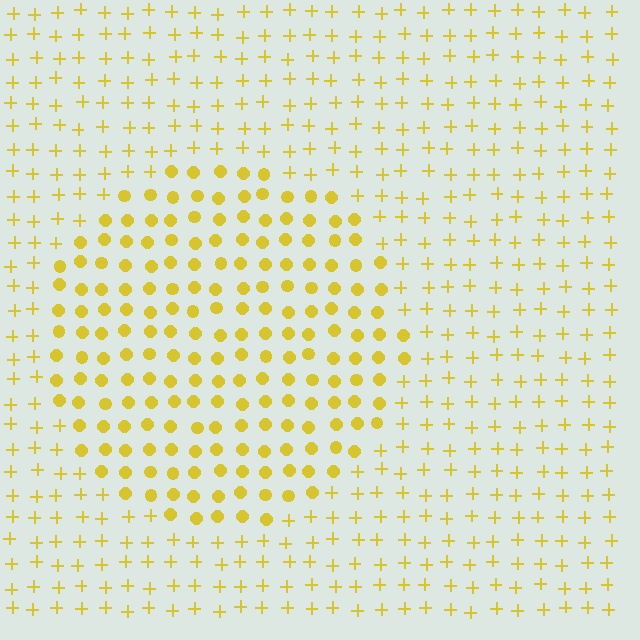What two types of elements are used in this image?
The image uses circles inside the circle region and plus signs outside it.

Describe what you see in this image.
The image is filled with small yellow elements arranged in a uniform grid. A circle-shaped region contains circles, while the surrounding area contains plus signs. The boundary is defined purely by the change in element shape.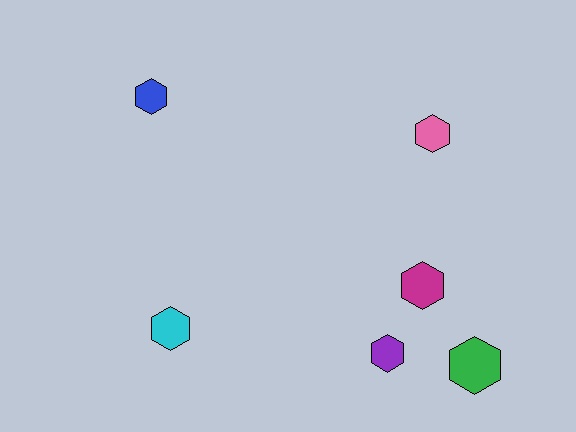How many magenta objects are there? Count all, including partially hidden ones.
There is 1 magenta object.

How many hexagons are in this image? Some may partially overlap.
There are 6 hexagons.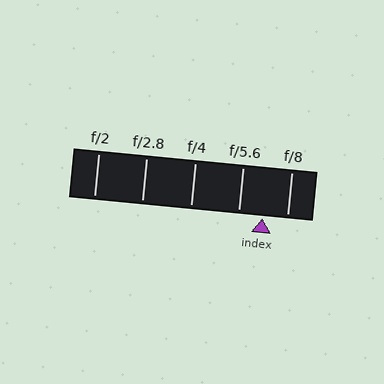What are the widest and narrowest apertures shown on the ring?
The widest aperture shown is f/2 and the narrowest is f/8.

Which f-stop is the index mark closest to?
The index mark is closest to f/5.6.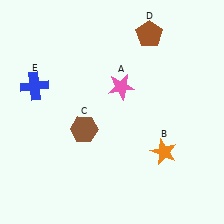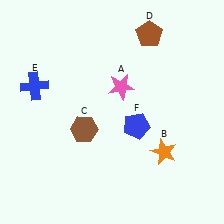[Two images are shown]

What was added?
A blue pentagon (F) was added in Image 2.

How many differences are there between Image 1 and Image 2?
There is 1 difference between the two images.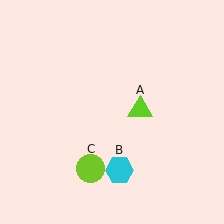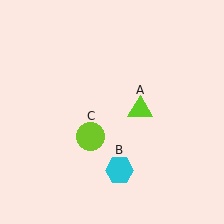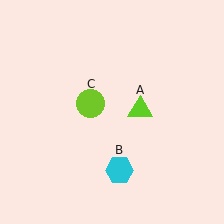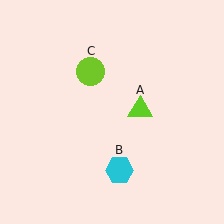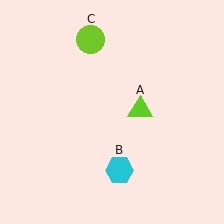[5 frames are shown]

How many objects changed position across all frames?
1 object changed position: lime circle (object C).